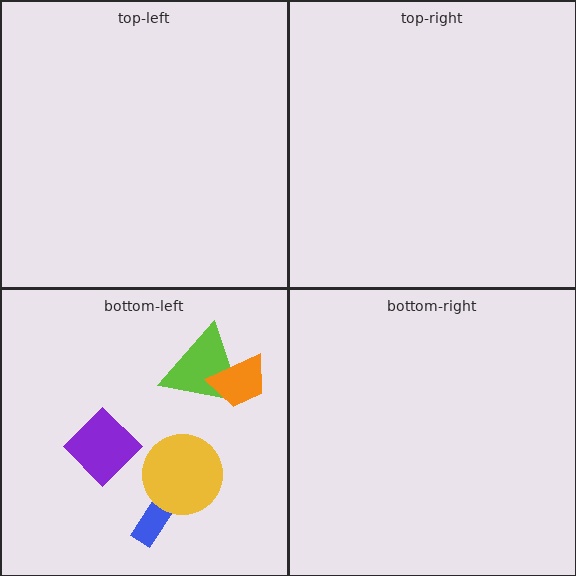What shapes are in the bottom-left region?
The blue arrow, the purple diamond, the lime triangle, the yellow circle, the orange trapezoid.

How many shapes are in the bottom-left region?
5.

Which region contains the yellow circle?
The bottom-left region.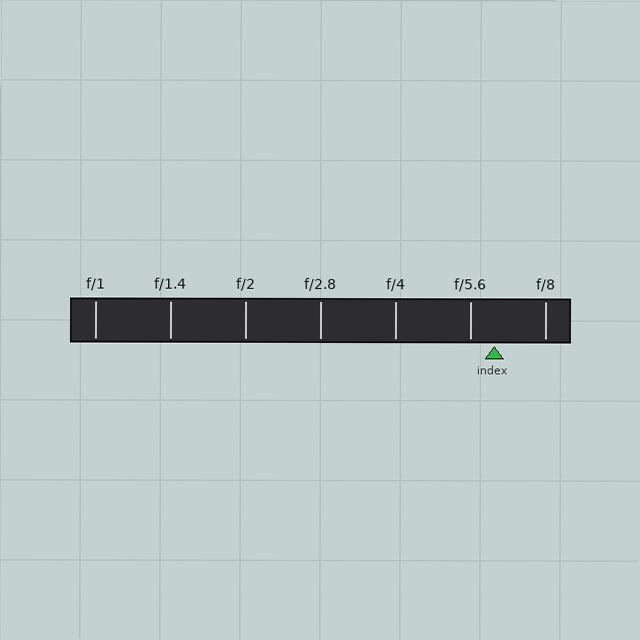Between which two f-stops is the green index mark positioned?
The index mark is between f/5.6 and f/8.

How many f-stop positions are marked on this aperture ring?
There are 7 f-stop positions marked.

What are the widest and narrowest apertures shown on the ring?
The widest aperture shown is f/1 and the narrowest is f/8.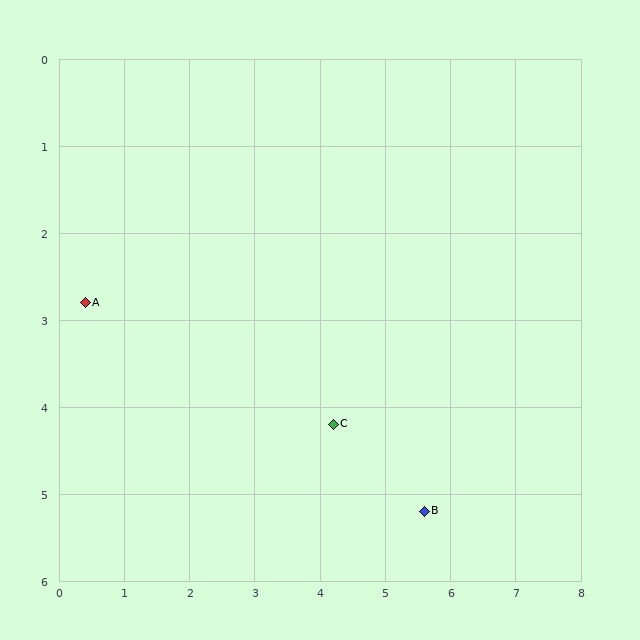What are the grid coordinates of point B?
Point B is at approximately (5.6, 5.2).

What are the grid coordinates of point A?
Point A is at approximately (0.4, 2.8).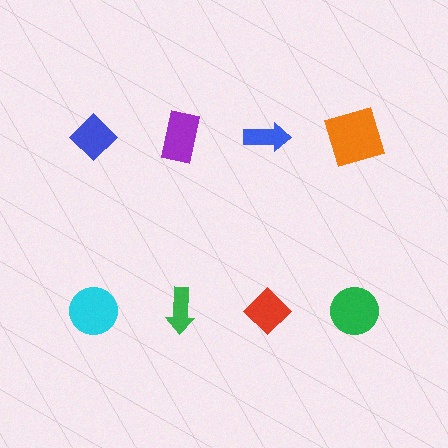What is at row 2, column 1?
A cyan circle.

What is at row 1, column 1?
A blue diamond.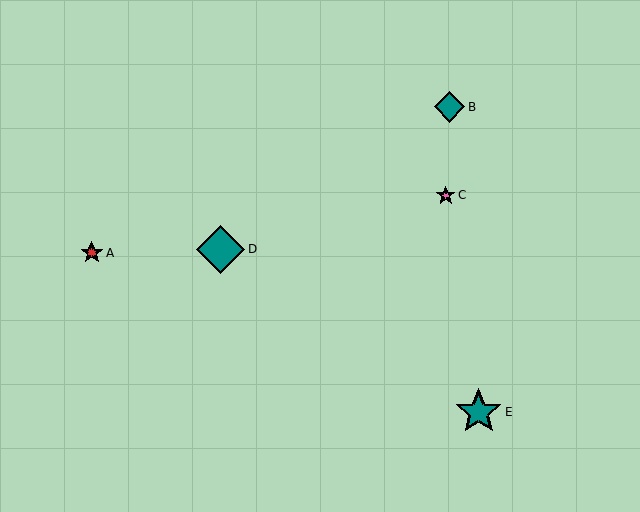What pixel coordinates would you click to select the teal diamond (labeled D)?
Click at (221, 249) to select the teal diamond D.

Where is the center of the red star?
The center of the red star is at (92, 253).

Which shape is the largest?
The teal diamond (labeled D) is the largest.